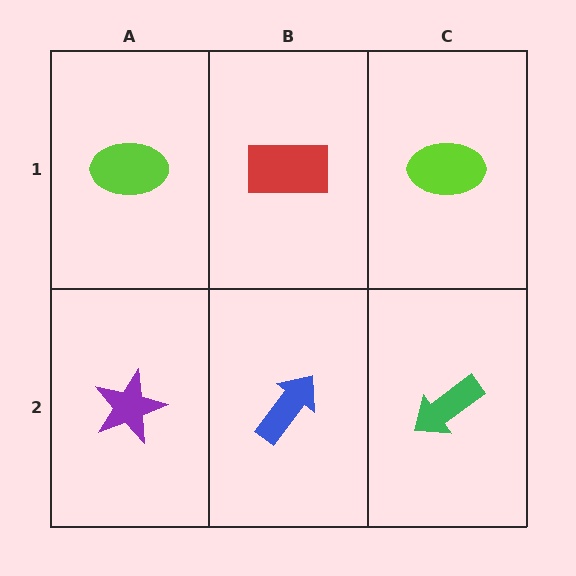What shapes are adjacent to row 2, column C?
A lime ellipse (row 1, column C), a blue arrow (row 2, column B).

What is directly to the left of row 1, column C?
A red rectangle.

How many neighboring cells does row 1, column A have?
2.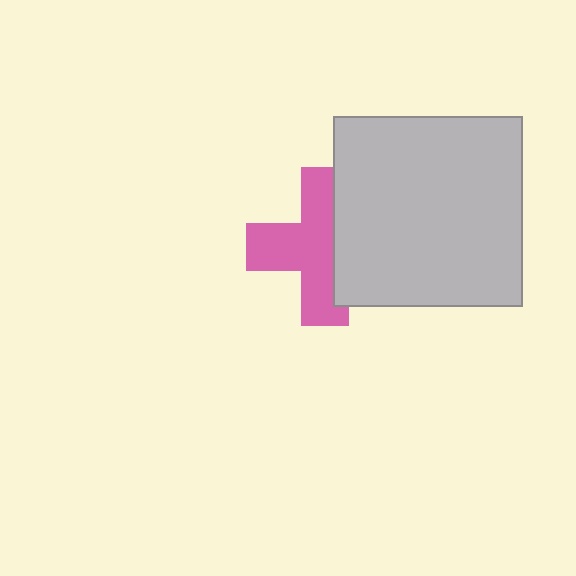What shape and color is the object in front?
The object in front is a light gray square.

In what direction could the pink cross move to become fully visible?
The pink cross could move left. That would shift it out from behind the light gray square entirely.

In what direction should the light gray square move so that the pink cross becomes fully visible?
The light gray square should move right. That is the shortest direction to clear the overlap and leave the pink cross fully visible.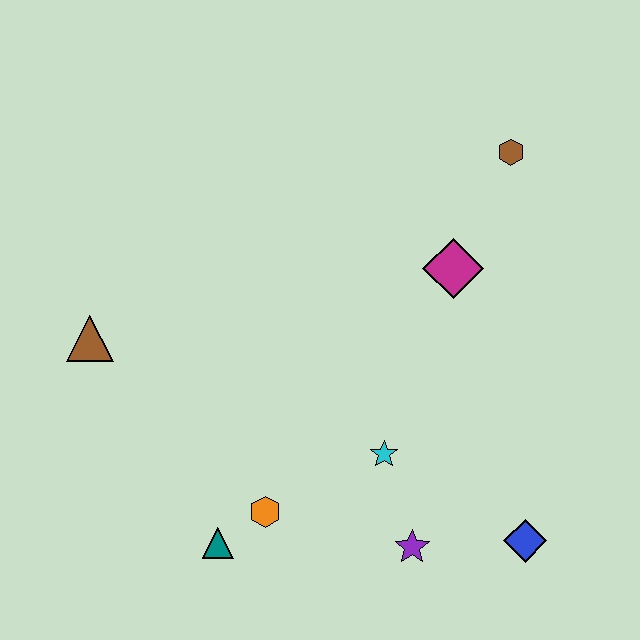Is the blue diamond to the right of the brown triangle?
Yes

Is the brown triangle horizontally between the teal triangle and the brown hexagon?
No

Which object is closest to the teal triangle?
The orange hexagon is closest to the teal triangle.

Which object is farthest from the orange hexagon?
The brown hexagon is farthest from the orange hexagon.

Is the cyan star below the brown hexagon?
Yes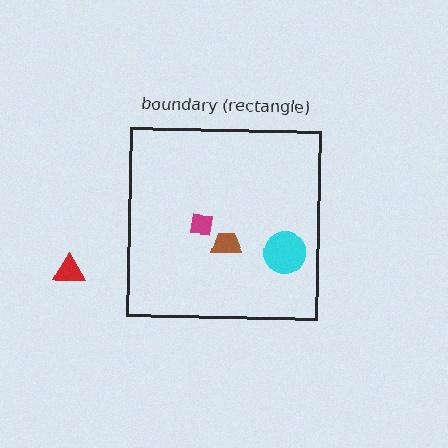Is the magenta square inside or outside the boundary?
Inside.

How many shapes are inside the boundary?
3 inside, 1 outside.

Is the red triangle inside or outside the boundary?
Outside.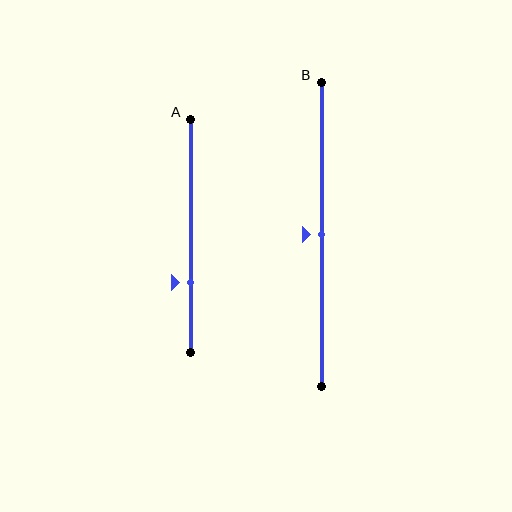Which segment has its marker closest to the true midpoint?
Segment B has its marker closest to the true midpoint.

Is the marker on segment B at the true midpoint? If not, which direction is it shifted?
Yes, the marker on segment B is at the true midpoint.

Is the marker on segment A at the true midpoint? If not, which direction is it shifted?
No, the marker on segment A is shifted downward by about 20% of the segment length.